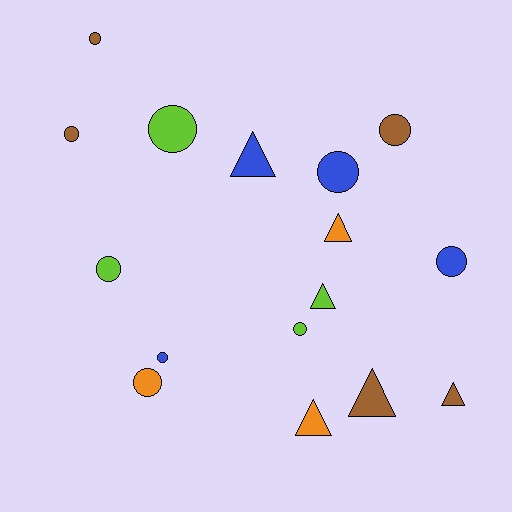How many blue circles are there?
There are 3 blue circles.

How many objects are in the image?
There are 16 objects.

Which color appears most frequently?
Brown, with 5 objects.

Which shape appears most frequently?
Circle, with 10 objects.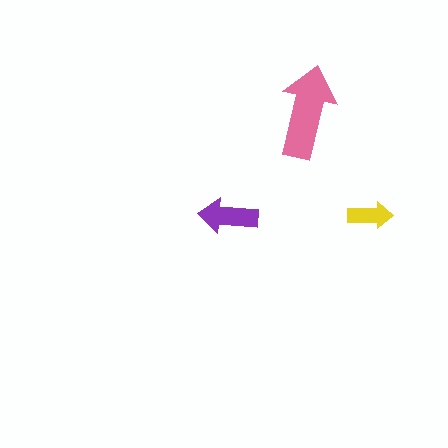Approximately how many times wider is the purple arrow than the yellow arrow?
About 1.5 times wider.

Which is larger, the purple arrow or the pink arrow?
The pink one.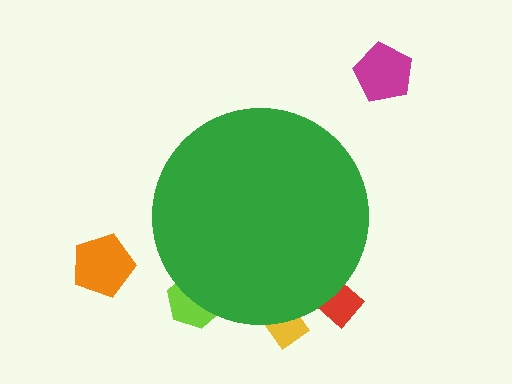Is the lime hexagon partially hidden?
Yes, the lime hexagon is partially hidden behind the green circle.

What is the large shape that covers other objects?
A green circle.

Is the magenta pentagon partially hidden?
No, the magenta pentagon is fully visible.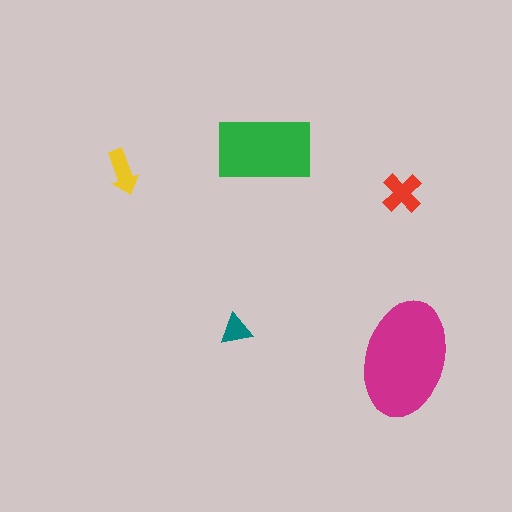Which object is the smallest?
The teal triangle.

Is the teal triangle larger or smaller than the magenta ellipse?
Smaller.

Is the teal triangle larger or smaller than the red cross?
Smaller.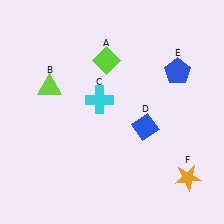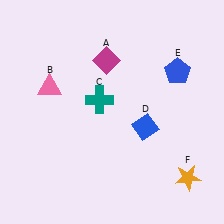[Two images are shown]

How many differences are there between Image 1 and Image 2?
There are 3 differences between the two images.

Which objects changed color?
A changed from lime to magenta. B changed from lime to pink. C changed from cyan to teal.